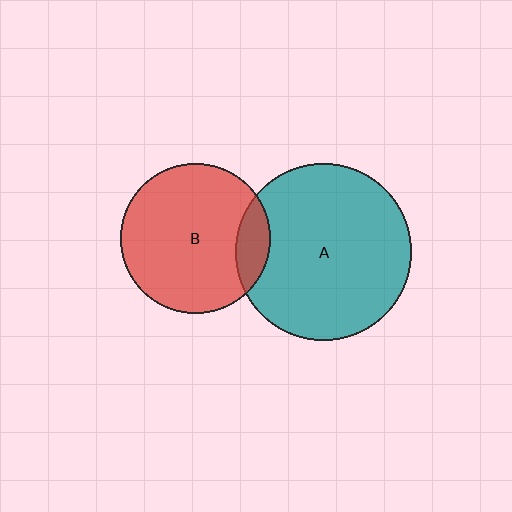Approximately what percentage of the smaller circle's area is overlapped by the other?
Approximately 15%.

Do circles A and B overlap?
Yes.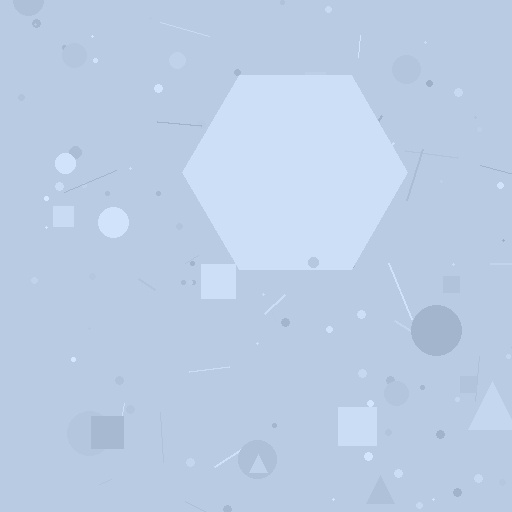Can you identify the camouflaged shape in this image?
The camouflaged shape is a hexagon.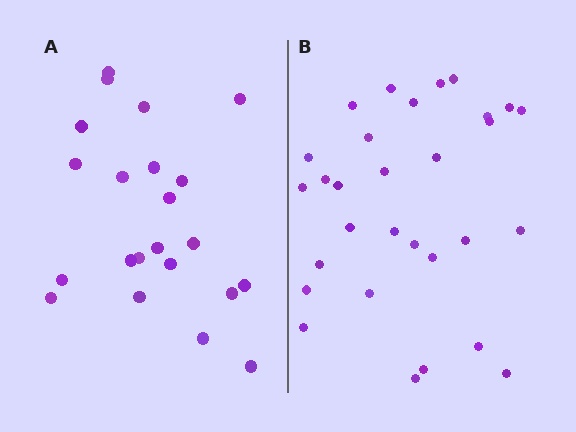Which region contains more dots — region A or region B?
Region B (the right region) has more dots.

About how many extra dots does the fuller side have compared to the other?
Region B has roughly 8 or so more dots than region A.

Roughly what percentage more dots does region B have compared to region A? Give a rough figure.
About 35% more.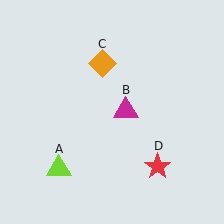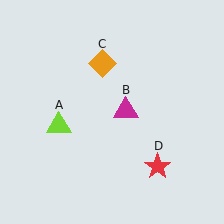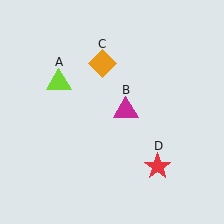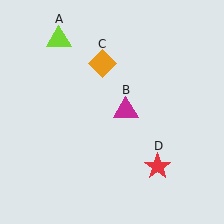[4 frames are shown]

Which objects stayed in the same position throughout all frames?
Magenta triangle (object B) and orange diamond (object C) and red star (object D) remained stationary.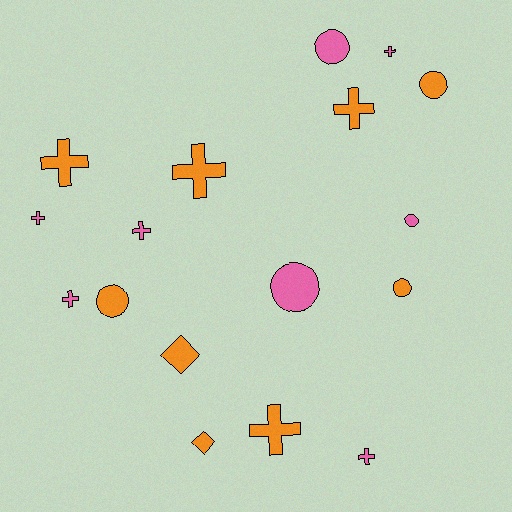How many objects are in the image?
There are 17 objects.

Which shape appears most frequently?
Cross, with 9 objects.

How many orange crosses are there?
There are 4 orange crosses.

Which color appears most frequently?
Orange, with 9 objects.